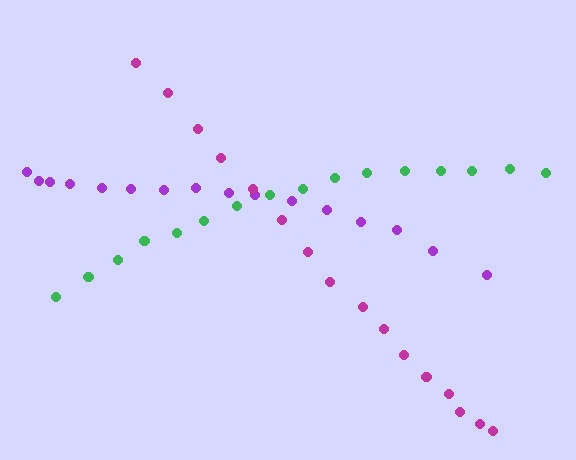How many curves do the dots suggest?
There are 3 distinct paths.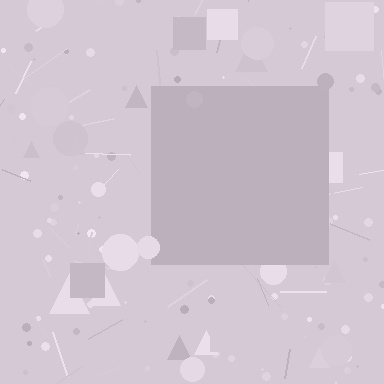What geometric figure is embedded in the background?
A square is embedded in the background.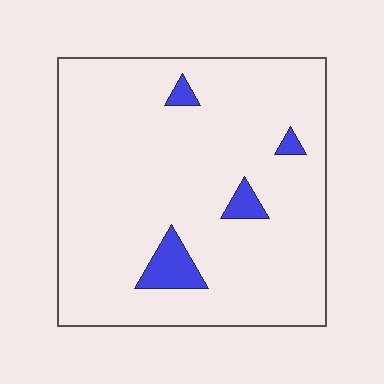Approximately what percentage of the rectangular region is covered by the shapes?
Approximately 5%.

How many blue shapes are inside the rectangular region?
4.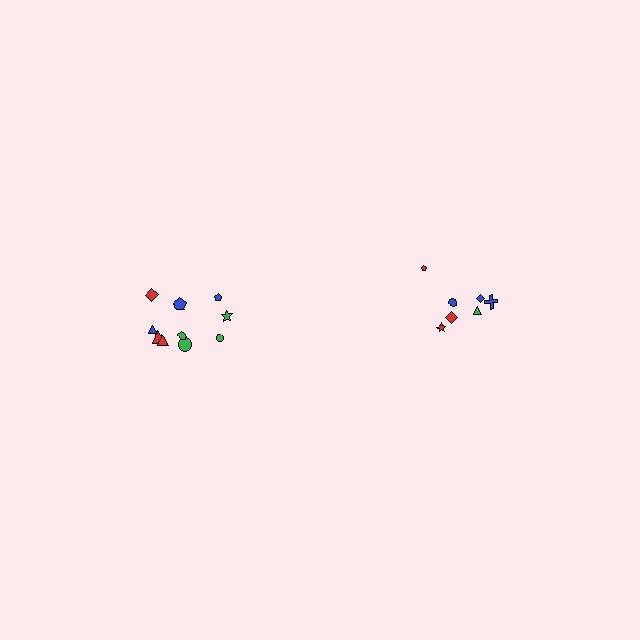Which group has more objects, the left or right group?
The left group.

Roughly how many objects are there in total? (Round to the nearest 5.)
Roughly 15 objects in total.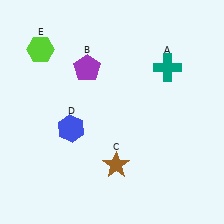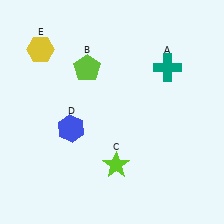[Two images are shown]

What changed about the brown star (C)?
In Image 1, C is brown. In Image 2, it changed to lime.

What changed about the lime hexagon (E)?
In Image 1, E is lime. In Image 2, it changed to yellow.